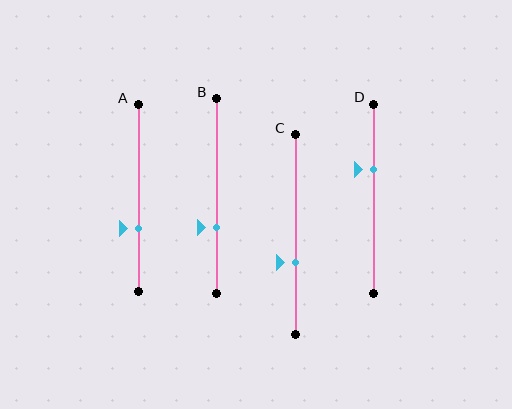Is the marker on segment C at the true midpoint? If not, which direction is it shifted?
No, the marker on segment C is shifted downward by about 14% of the segment length.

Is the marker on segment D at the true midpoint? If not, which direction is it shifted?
No, the marker on segment D is shifted upward by about 16% of the segment length.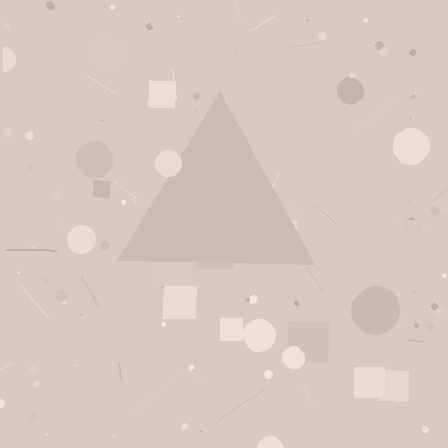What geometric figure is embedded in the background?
A triangle is embedded in the background.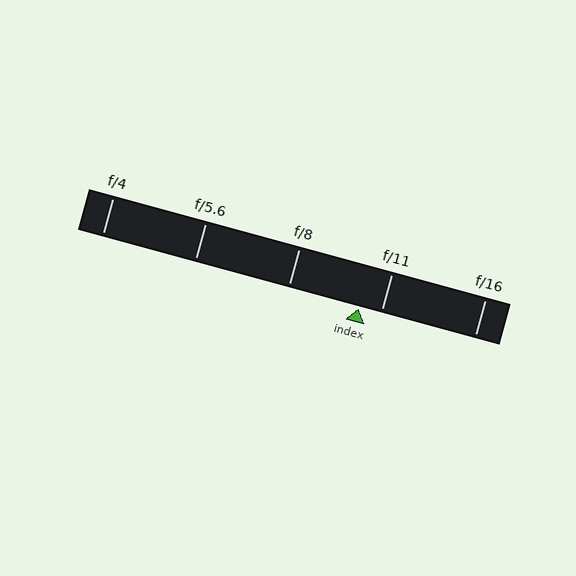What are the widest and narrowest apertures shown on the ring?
The widest aperture shown is f/4 and the narrowest is f/16.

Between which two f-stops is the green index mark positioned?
The index mark is between f/8 and f/11.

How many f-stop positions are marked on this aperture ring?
There are 5 f-stop positions marked.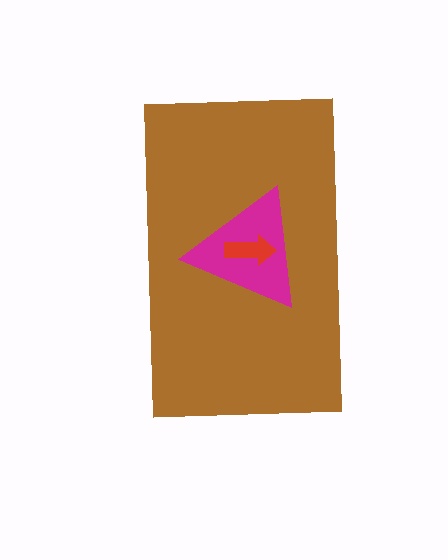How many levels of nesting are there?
3.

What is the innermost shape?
The red arrow.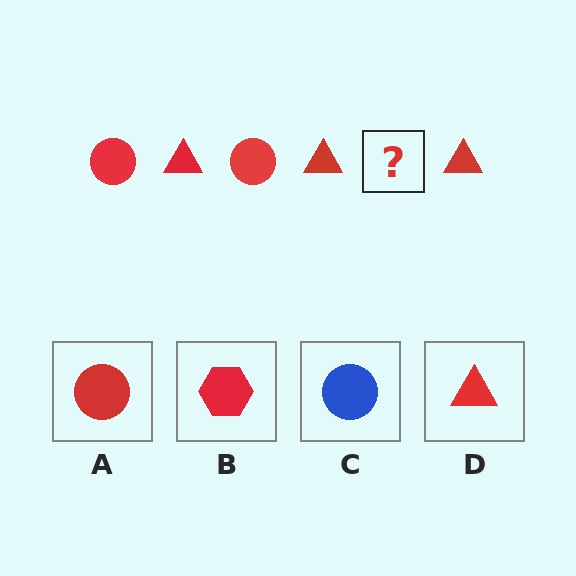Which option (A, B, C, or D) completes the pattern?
A.